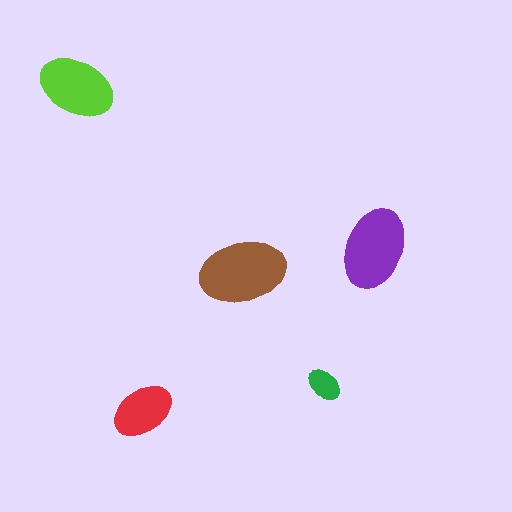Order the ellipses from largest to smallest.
the brown one, the purple one, the lime one, the red one, the green one.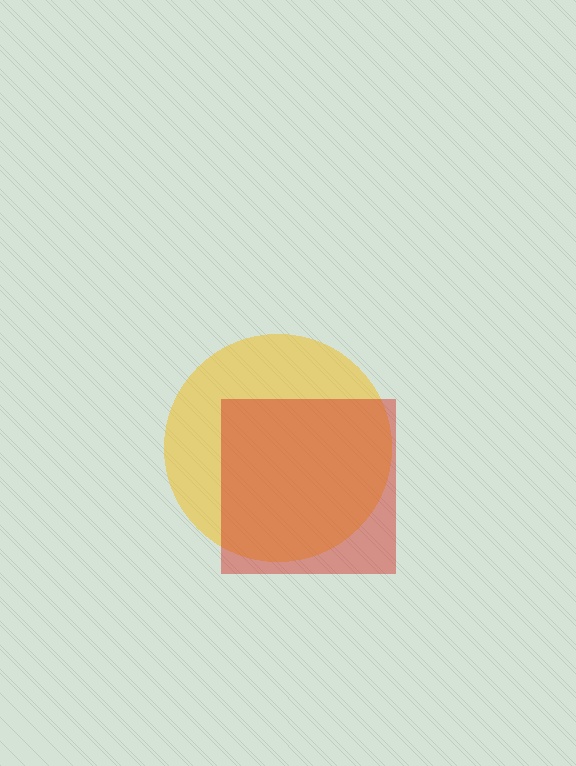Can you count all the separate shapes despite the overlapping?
Yes, there are 2 separate shapes.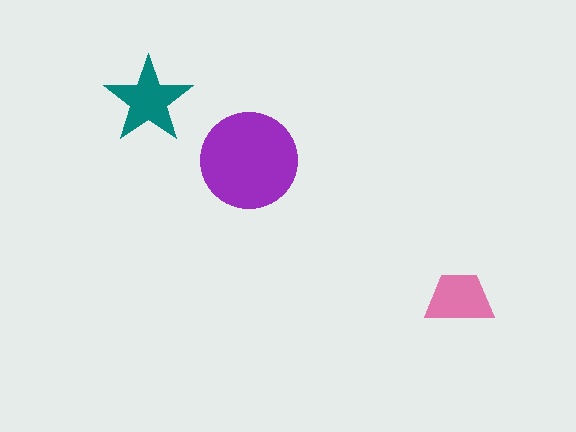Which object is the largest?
The purple circle.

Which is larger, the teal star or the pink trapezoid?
The teal star.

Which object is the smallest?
The pink trapezoid.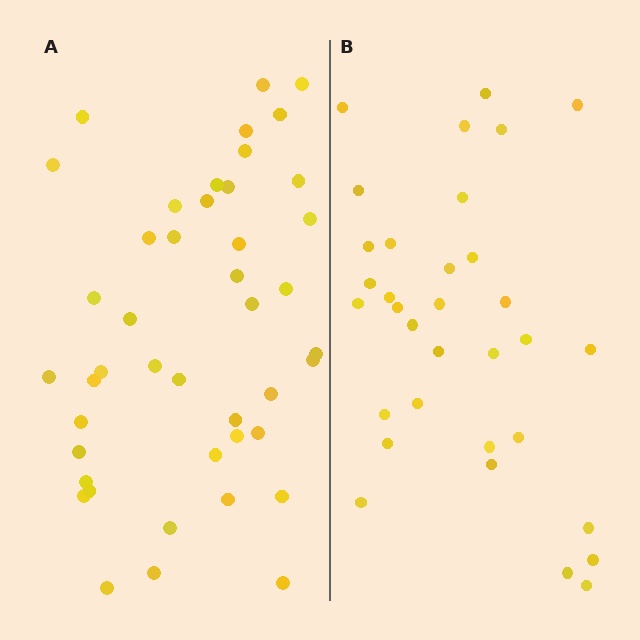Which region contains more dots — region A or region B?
Region A (the left region) has more dots.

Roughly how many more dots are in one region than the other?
Region A has roughly 12 or so more dots than region B.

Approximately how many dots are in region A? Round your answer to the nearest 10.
About 40 dots. (The exact count is 44, which rounds to 40.)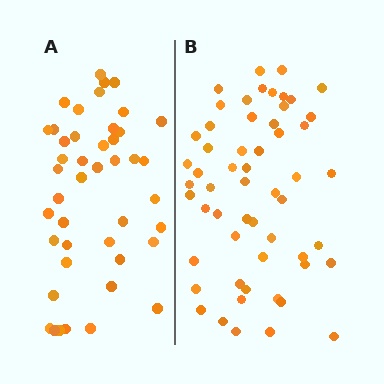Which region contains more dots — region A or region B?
Region B (the right region) has more dots.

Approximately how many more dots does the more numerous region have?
Region B has roughly 12 or so more dots than region A.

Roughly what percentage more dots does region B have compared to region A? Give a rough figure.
About 25% more.